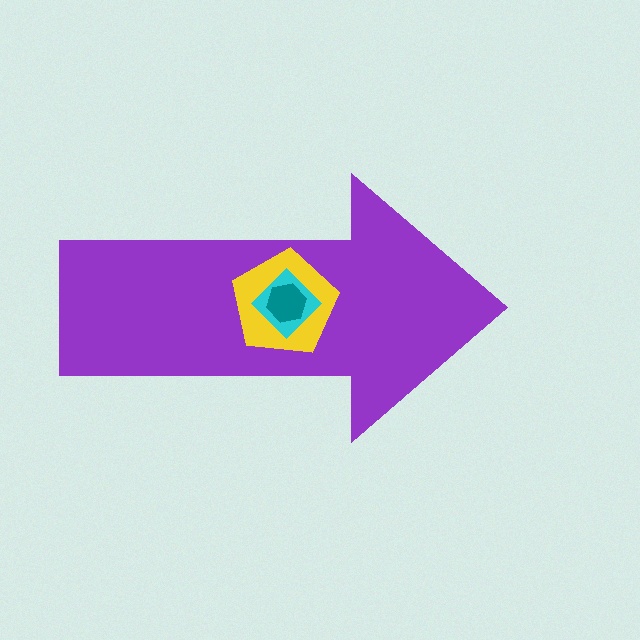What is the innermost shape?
The teal hexagon.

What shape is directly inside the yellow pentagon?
The cyan diamond.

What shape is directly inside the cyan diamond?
The teal hexagon.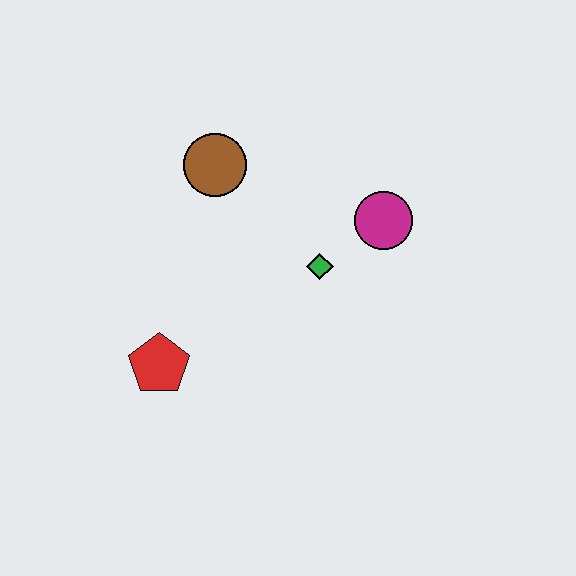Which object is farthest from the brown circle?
The red pentagon is farthest from the brown circle.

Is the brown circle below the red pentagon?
No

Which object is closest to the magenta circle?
The green diamond is closest to the magenta circle.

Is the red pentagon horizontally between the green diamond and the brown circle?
No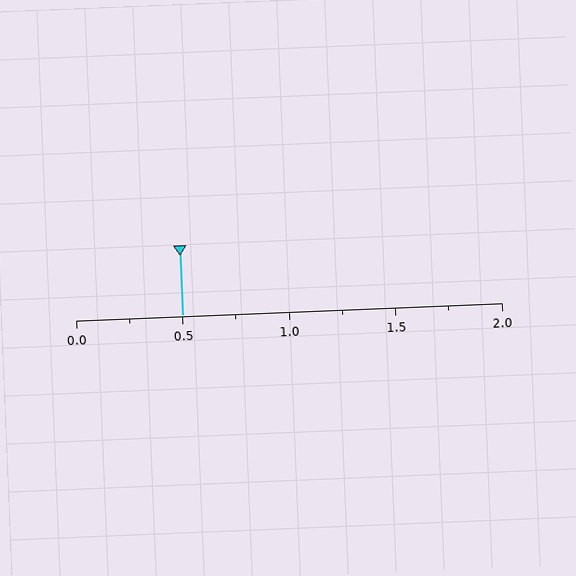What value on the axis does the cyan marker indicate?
The marker indicates approximately 0.5.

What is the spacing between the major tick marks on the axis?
The major ticks are spaced 0.5 apart.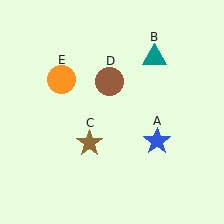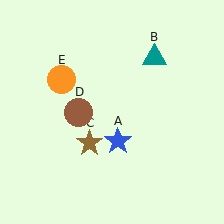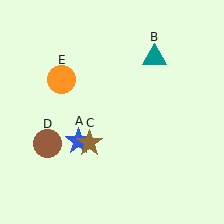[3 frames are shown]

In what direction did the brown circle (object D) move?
The brown circle (object D) moved down and to the left.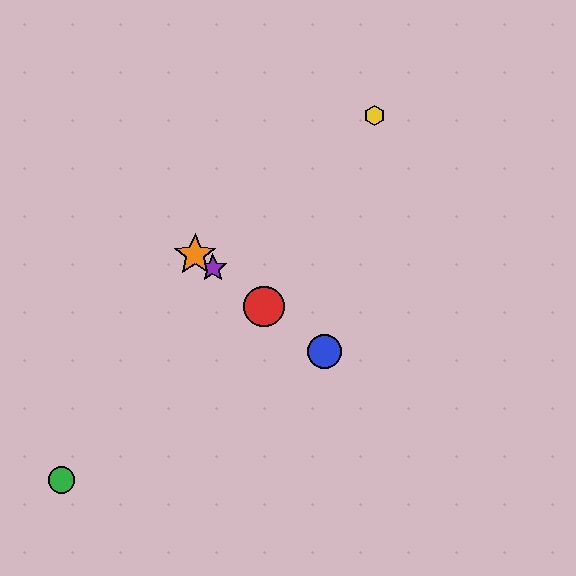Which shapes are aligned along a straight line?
The red circle, the blue circle, the purple star, the orange star are aligned along a straight line.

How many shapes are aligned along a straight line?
4 shapes (the red circle, the blue circle, the purple star, the orange star) are aligned along a straight line.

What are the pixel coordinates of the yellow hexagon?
The yellow hexagon is at (375, 116).